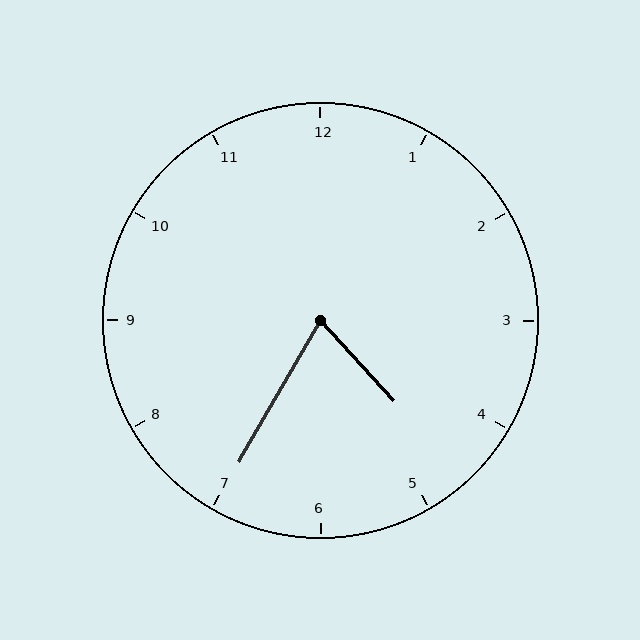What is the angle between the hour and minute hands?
Approximately 72 degrees.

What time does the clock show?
4:35.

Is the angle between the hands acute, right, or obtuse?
It is acute.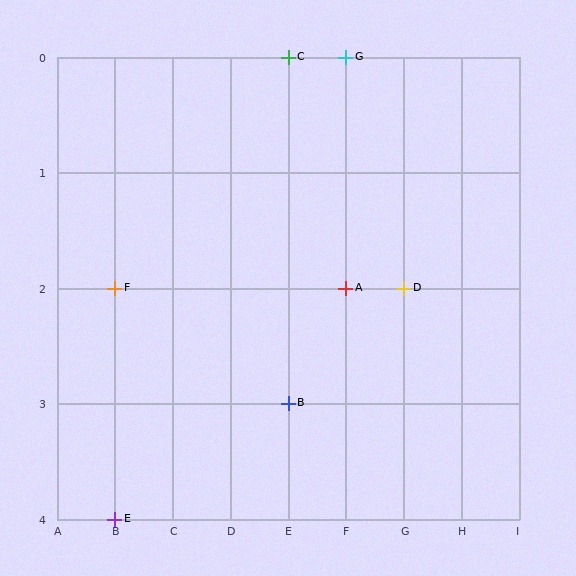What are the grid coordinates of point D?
Point D is at grid coordinates (G, 2).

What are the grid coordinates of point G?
Point G is at grid coordinates (F, 0).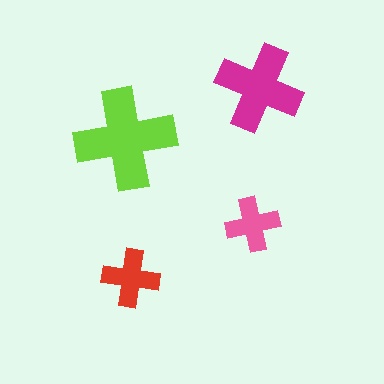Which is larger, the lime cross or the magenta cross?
The lime one.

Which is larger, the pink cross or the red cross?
The red one.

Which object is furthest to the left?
The lime cross is leftmost.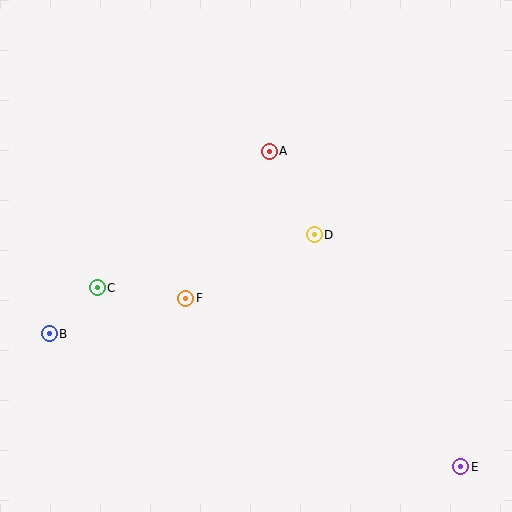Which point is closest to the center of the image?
Point D at (314, 235) is closest to the center.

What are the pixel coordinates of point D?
Point D is at (314, 235).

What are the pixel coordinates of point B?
Point B is at (49, 334).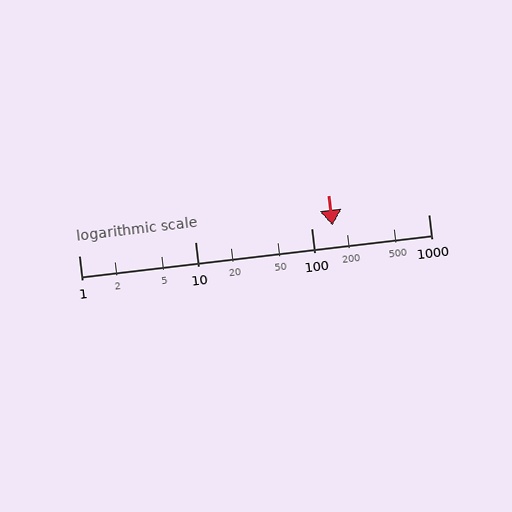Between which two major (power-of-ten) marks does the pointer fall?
The pointer is between 100 and 1000.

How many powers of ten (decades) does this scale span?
The scale spans 3 decades, from 1 to 1000.